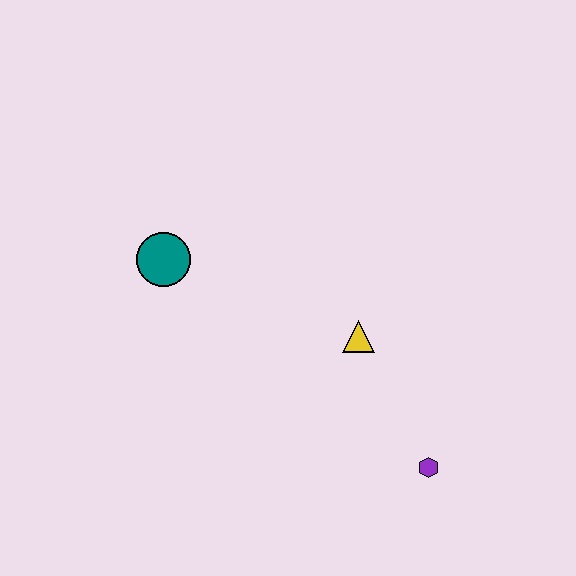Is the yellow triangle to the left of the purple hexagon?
Yes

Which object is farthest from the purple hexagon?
The teal circle is farthest from the purple hexagon.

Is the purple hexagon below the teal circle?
Yes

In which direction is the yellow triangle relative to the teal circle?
The yellow triangle is to the right of the teal circle.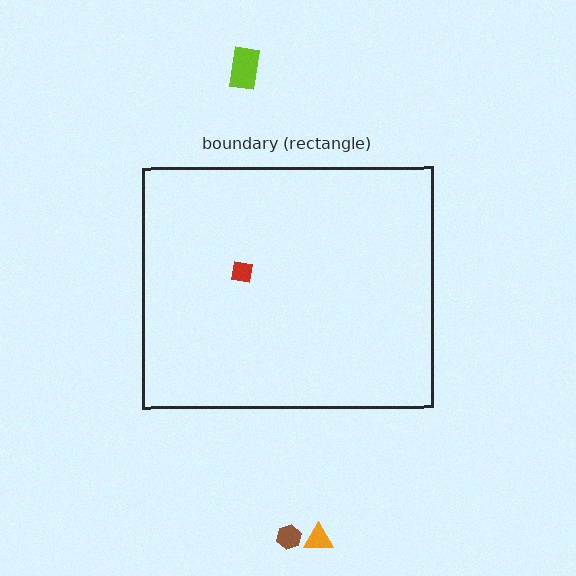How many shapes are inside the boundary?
1 inside, 3 outside.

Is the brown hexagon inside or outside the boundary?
Outside.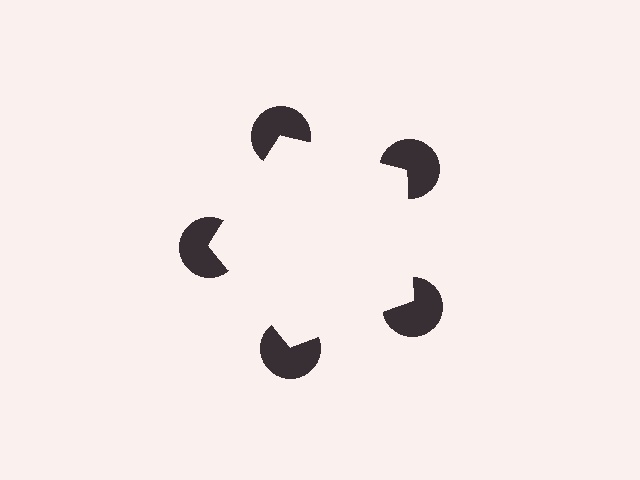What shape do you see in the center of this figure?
An illusory pentagon — its edges are inferred from the aligned wedge cuts in the pac-man discs, not physically drawn.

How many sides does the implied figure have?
5 sides.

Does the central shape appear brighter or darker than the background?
It typically appears slightly brighter than the background, even though no actual brightness change is drawn.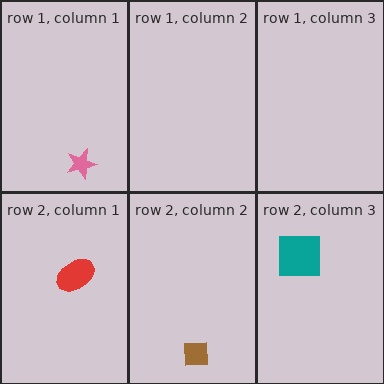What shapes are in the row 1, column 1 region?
The pink star.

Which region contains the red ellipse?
The row 2, column 1 region.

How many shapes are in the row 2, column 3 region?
1.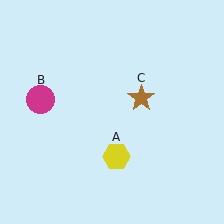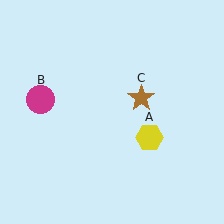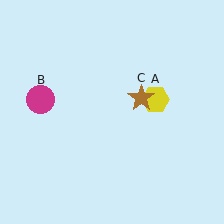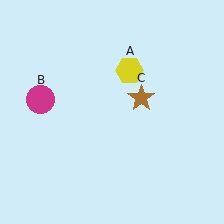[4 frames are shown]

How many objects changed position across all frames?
1 object changed position: yellow hexagon (object A).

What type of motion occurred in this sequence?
The yellow hexagon (object A) rotated counterclockwise around the center of the scene.